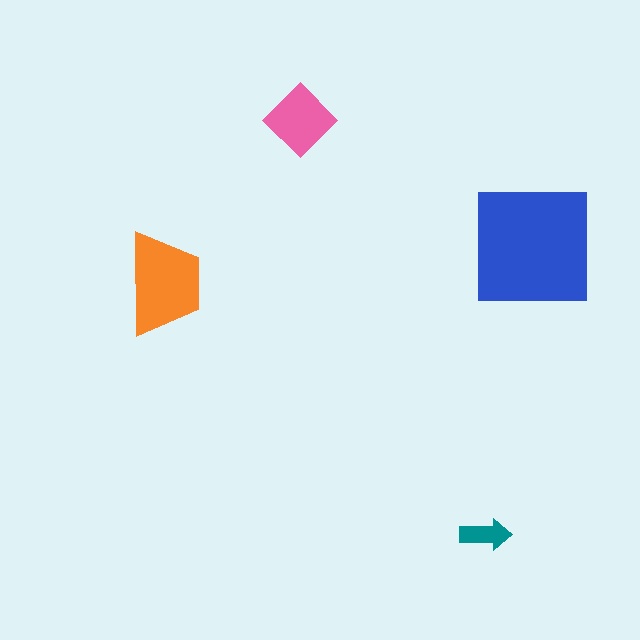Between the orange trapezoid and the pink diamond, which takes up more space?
The orange trapezoid.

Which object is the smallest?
The teal arrow.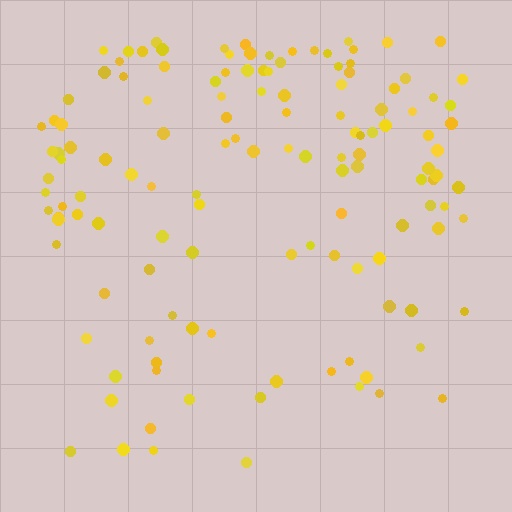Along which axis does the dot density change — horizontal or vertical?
Vertical.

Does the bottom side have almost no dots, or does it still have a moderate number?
Still a moderate number, just noticeably fewer than the top.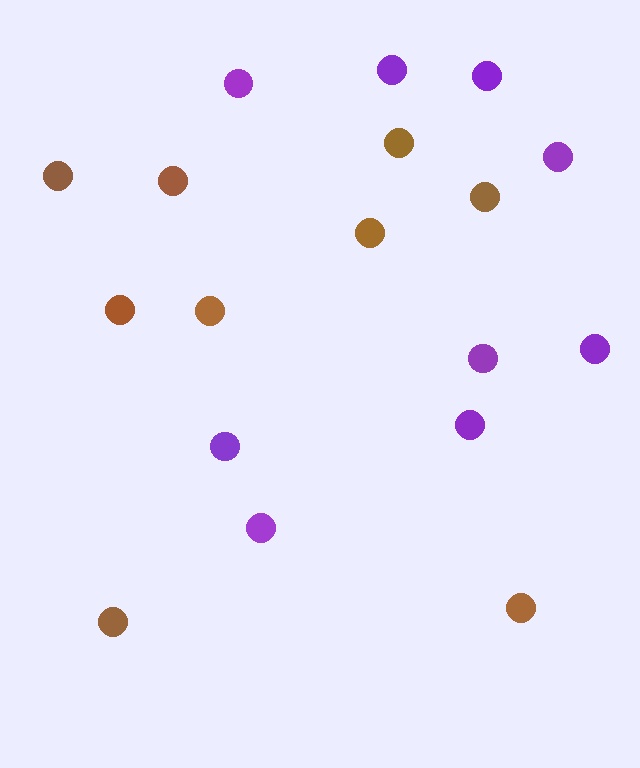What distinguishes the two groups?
There are 2 groups: one group of brown circles (9) and one group of purple circles (9).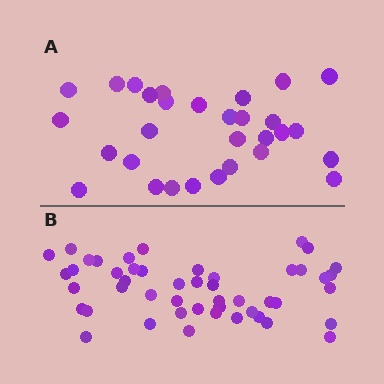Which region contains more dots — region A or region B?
Region B (the bottom region) has more dots.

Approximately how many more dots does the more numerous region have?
Region B has approximately 20 more dots than region A.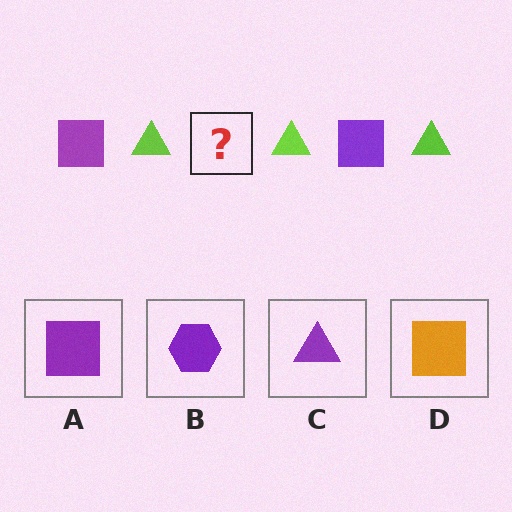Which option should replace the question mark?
Option A.